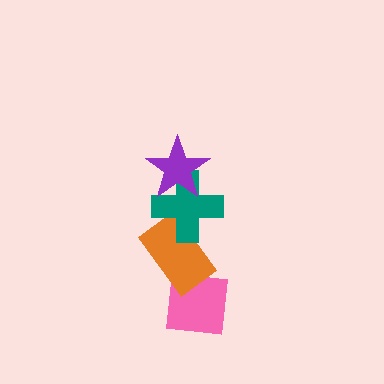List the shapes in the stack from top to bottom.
From top to bottom: the purple star, the teal cross, the orange rectangle, the pink square.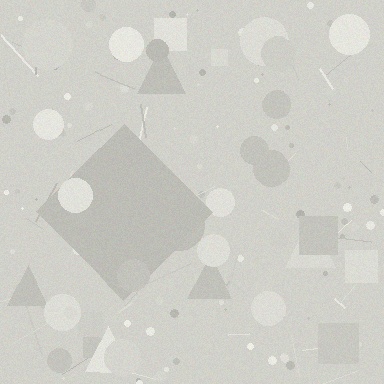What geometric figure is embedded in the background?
A diamond is embedded in the background.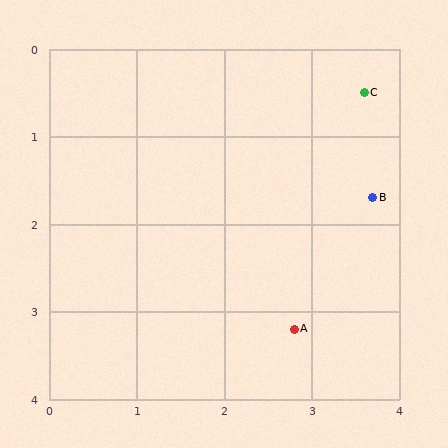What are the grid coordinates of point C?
Point C is at approximately (3.6, 0.5).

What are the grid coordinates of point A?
Point A is at approximately (2.8, 3.2).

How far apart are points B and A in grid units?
Points B and A are about 1.7 grid units apart.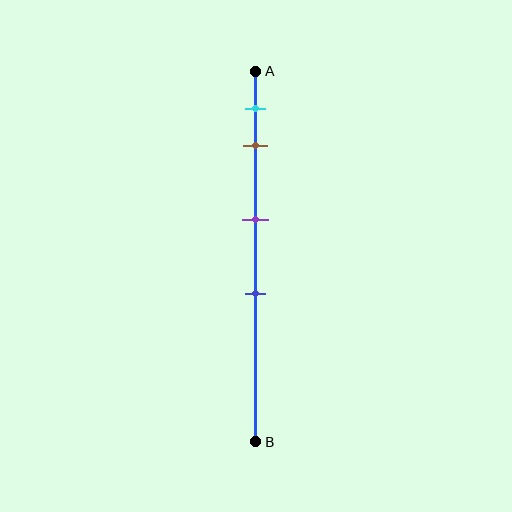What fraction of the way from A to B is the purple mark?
The purple mark is approximately 40% (0.4) of the way from A to B.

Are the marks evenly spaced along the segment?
No, the marks are not evenly spaced.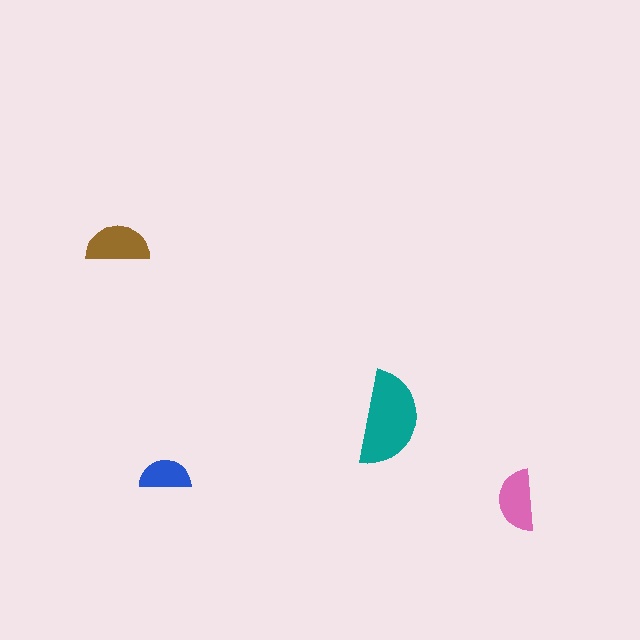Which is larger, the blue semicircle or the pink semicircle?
The pink one.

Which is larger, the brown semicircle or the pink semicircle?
The brown one.